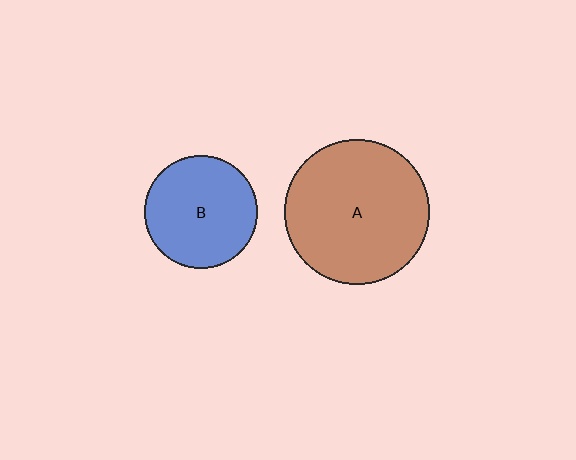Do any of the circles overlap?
No, none of the circles overlap.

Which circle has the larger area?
Circle A (brown).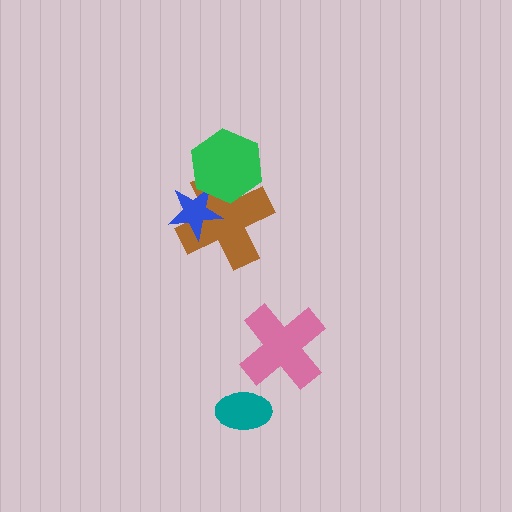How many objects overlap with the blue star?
2 objects overlap with the blue star.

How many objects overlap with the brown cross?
2 objects overlap with the brown cross.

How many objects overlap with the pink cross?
0 objects overlap with the pink cross.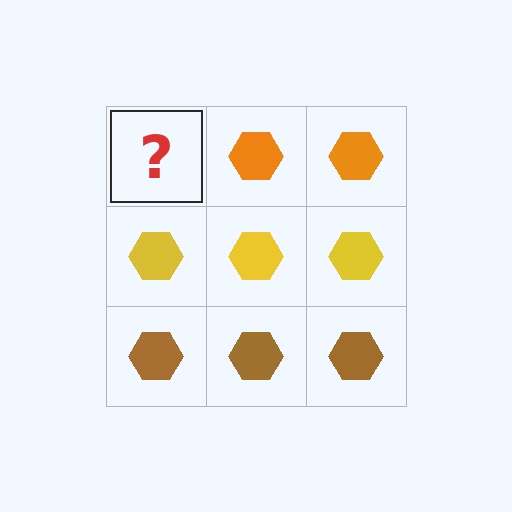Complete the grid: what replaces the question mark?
The question mark should be replaced with an orange hexagon.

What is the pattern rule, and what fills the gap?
The rule is that each row has a consistent color. The gap should be filled with an orange hexagon.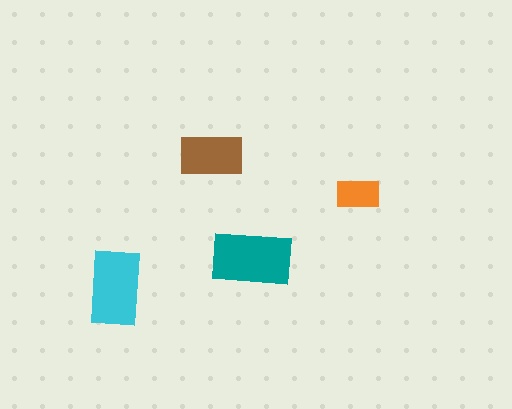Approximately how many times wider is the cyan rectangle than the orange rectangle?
About 2 times wider.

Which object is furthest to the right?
The orange rectangle is rightmost.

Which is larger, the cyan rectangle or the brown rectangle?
The cyan one.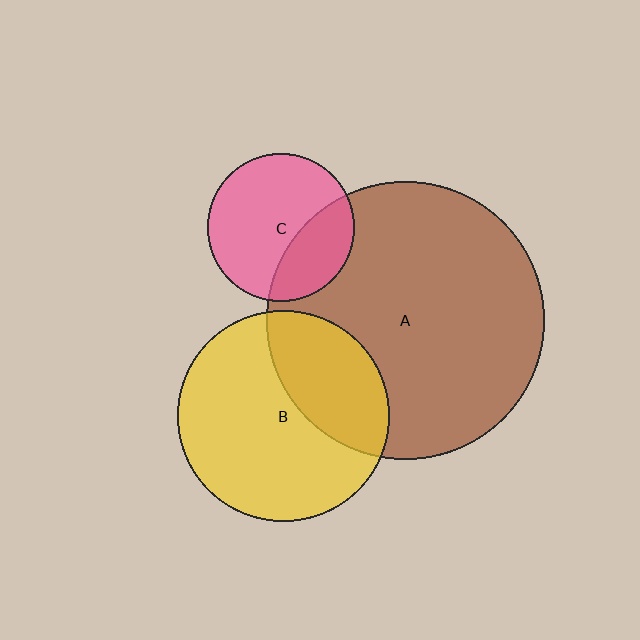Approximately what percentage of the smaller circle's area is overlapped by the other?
Approximately 35%.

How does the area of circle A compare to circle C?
Approximately 3.6 times.